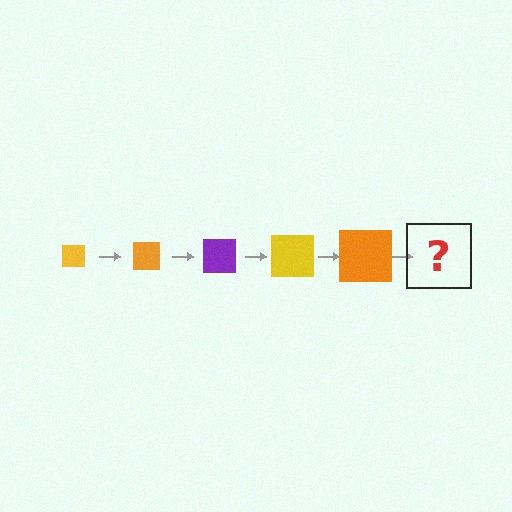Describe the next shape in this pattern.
It should be a purple square, larger than the previous one.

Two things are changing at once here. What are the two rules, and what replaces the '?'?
The two rules are that the square grows larger each step and the color cycles through yellow, orange, and purple. The '?' should be a purple square, larger than the previous one.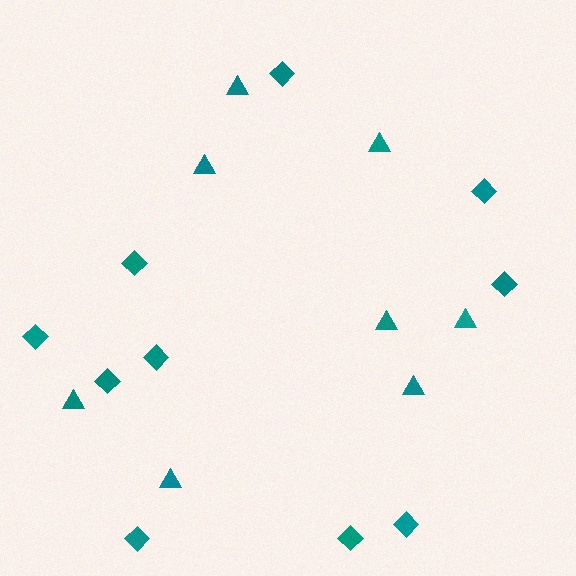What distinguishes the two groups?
There are 2 groups: one group of triangles (8) and one group of diamonds (10).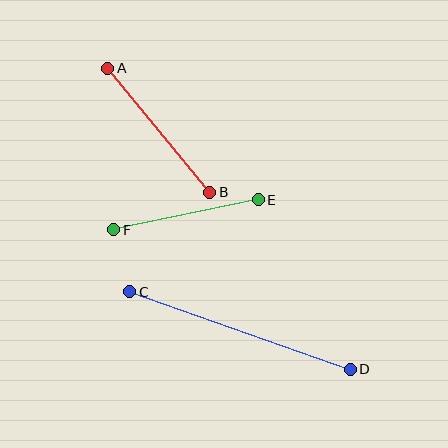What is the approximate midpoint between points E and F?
The midpoint is at approximately (186, 215) pixels.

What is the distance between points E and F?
The distance is approximately 148 pixels.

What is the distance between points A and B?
The distance is approximately 161 pixels.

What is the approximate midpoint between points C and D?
The midpoint is at approximately (240, 330) pixels.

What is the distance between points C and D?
The distance is approximately 234 pixels.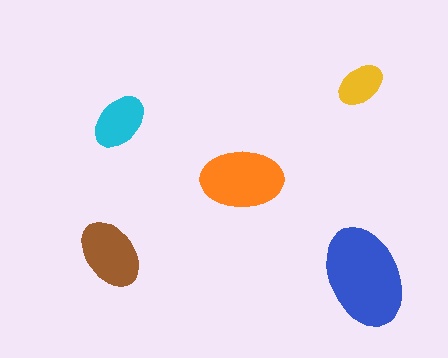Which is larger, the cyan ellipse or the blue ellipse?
The blue one.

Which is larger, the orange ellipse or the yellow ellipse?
The orange one.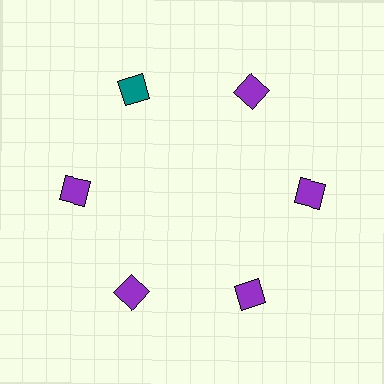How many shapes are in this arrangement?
There are 6 shapes arranged in a ring pattern.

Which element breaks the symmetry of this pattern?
The teal square at roughly the 11 o'clock position breaks the symmetry. All other shapes are purple squares.